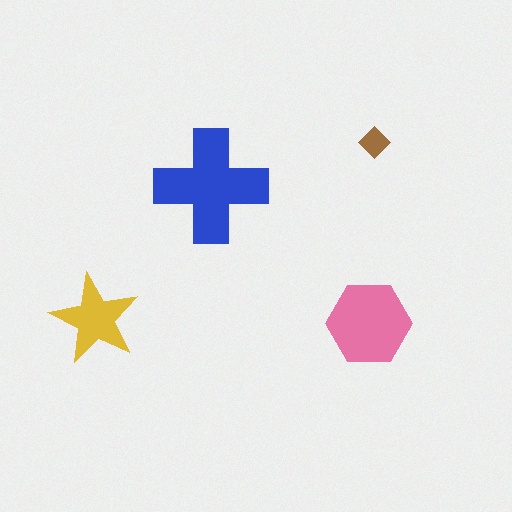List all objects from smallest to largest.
The brown diamond, the yellow star, the pink hexagon, the blue cross.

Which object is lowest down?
The pink hexagon is bottommost.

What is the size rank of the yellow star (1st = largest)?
3rd.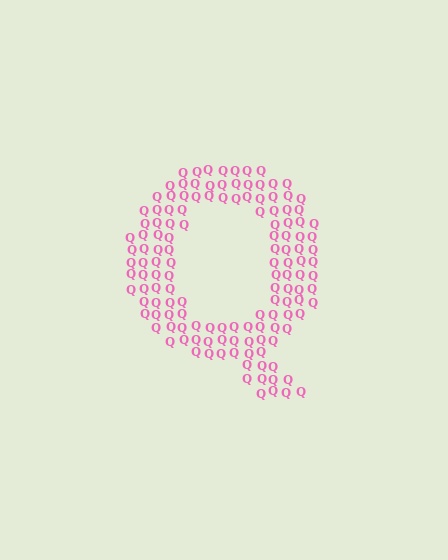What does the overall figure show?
The overall figure shows the letter Q.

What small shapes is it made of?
It is made of small letter Q's.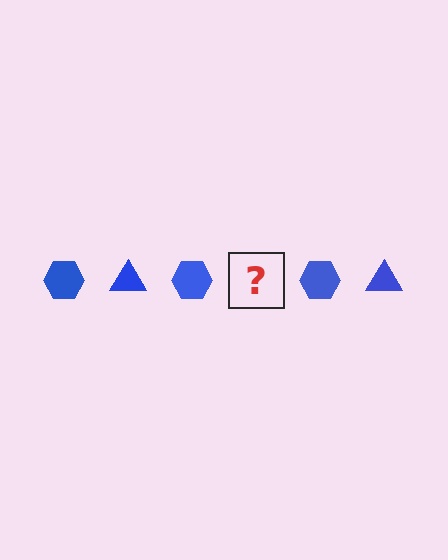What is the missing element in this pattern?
The missing element is a blue triangle.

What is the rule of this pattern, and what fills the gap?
The rule is that the pattern cycles through hexagon, triangle shapes in blue. The gap should be filled with a blue triangle.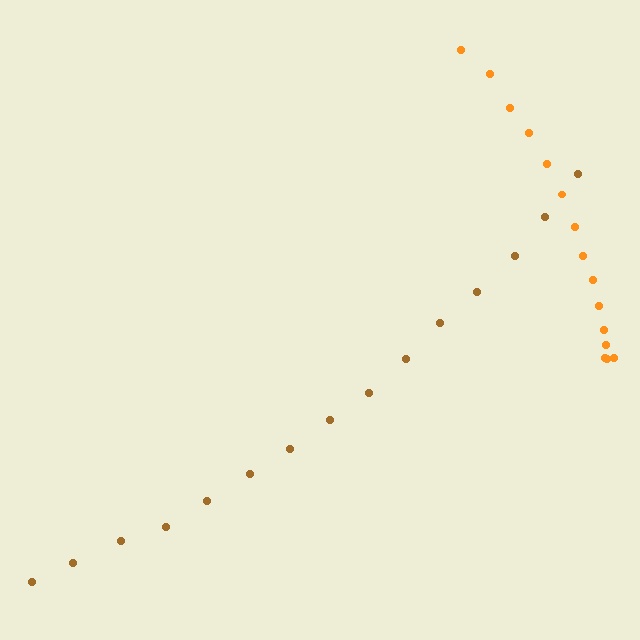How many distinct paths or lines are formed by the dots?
There are 2 distinct paths.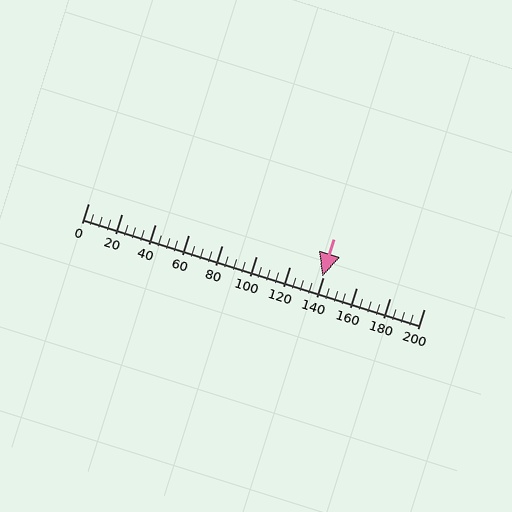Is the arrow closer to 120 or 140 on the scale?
The arrow is closer to 140.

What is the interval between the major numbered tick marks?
The major tick marks are spaced 20 units apart.